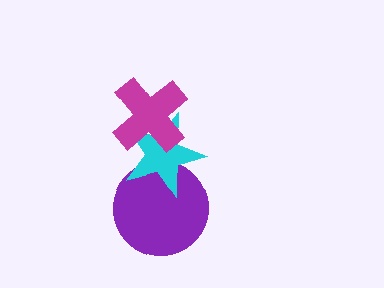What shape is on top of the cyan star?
The magenta cross is on top of the cyan star.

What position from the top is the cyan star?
The cyan star is 2nd from the top.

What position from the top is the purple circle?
The purple circle is 3rd from the top.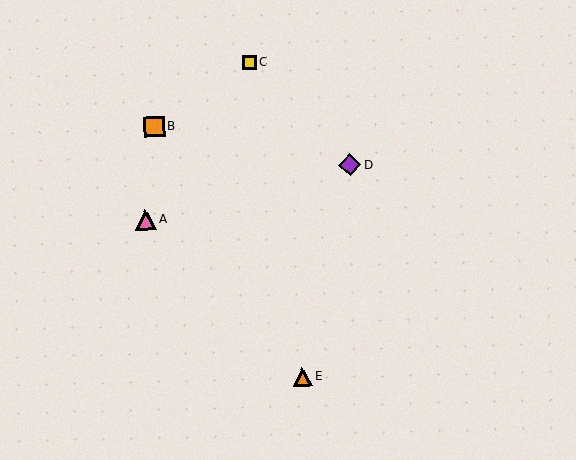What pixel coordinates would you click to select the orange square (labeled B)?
Click at (154, 127) to select the orange square B.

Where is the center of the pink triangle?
The center of the pink triangle is at (145, 219).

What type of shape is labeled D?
Shape D is a purple diamond.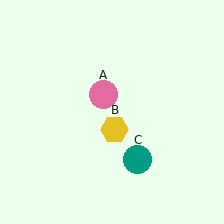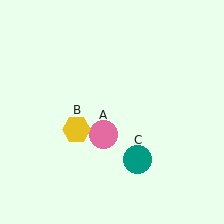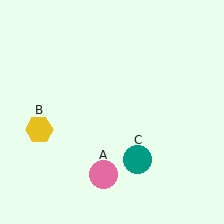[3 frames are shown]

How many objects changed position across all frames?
2 objects changed position: pink circle (object A), yellow hexagon (object B).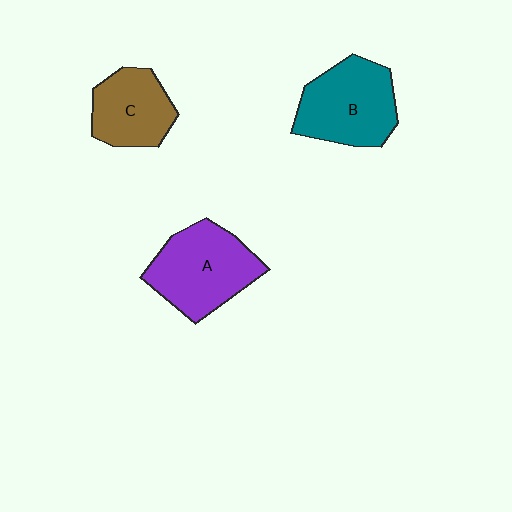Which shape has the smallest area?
Shape C (brown).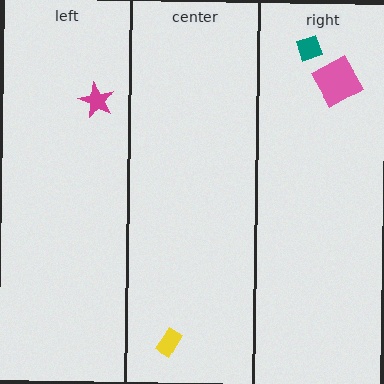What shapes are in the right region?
The teal diamond, the pink square.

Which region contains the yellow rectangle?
The center region.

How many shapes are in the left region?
1.